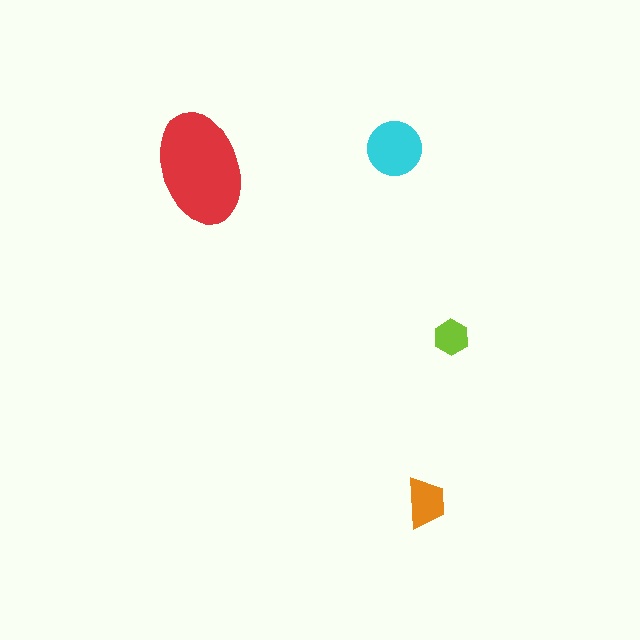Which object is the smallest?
The lime hexagon.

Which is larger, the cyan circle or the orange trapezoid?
The cyan circle.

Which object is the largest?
The red ellipse.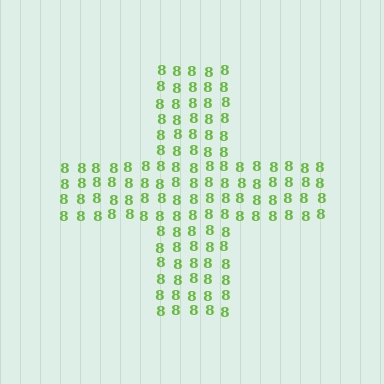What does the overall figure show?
The overall figure shows a cross.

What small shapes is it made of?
It is made of small digit 8's.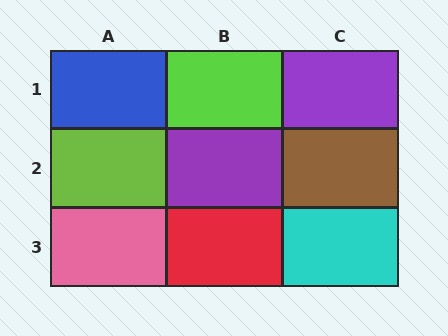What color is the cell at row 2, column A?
Lime.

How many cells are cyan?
1 cell is cyan.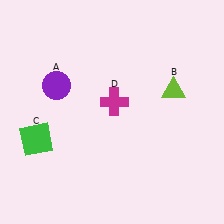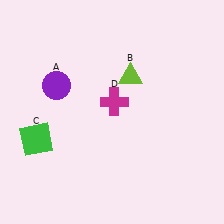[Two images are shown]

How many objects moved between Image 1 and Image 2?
1 object moved between the two images.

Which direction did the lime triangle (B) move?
The lime triangle (B) moved left.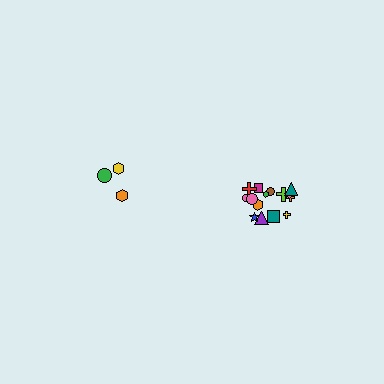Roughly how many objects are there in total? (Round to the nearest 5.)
Roughly 20 objects in total.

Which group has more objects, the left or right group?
The right group.